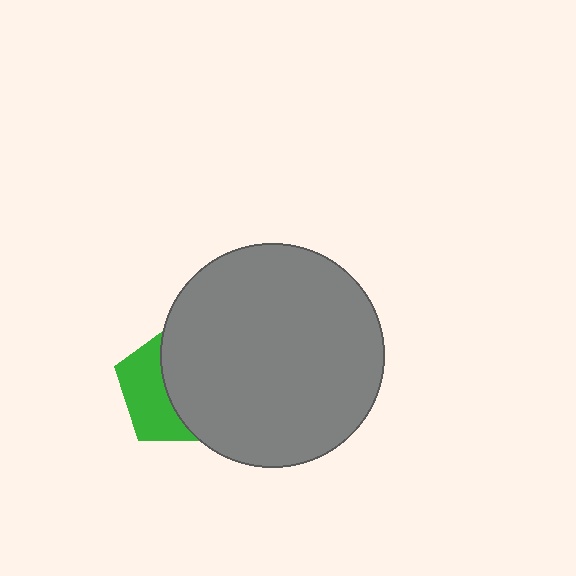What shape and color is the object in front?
The object in front is a gray circle.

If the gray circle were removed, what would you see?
You would see the complete green pentagon.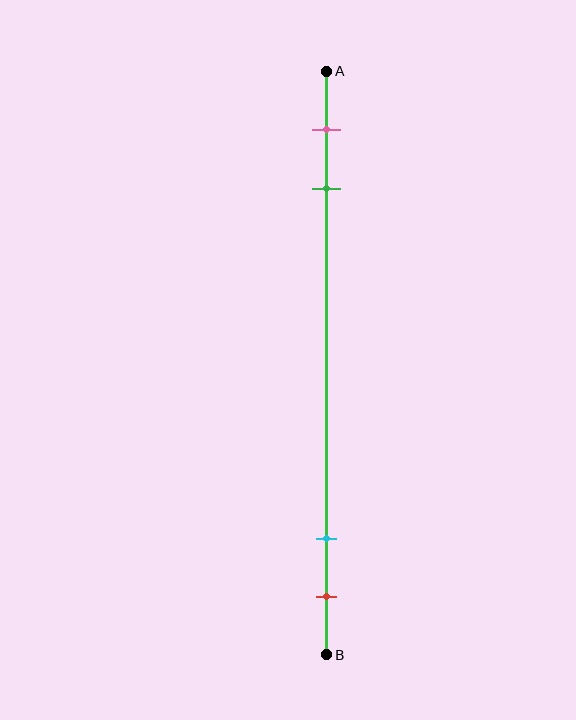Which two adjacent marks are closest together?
The cyan and red marks are the closest adjacent pair.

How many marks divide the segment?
There are 4 marks dividing the segment.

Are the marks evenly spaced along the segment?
No, the marks are not evenly spaced.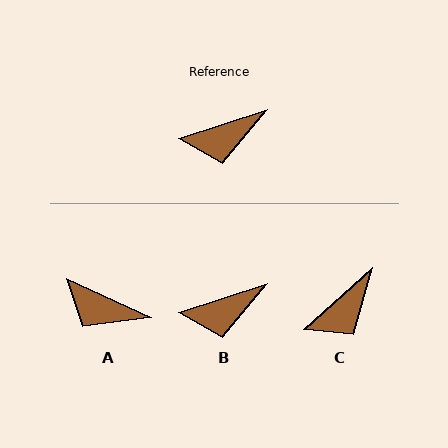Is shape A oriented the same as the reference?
No, it is off by about 43 degrees.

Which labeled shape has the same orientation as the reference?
B.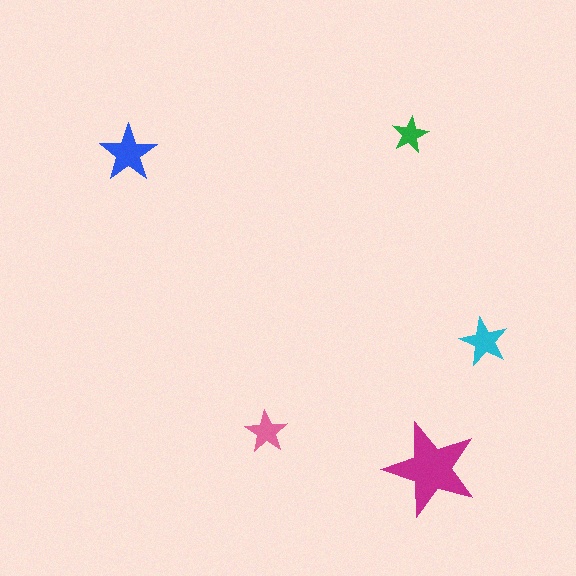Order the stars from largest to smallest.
the magenta one, the blue one, the cyan one, the pink one, the green one.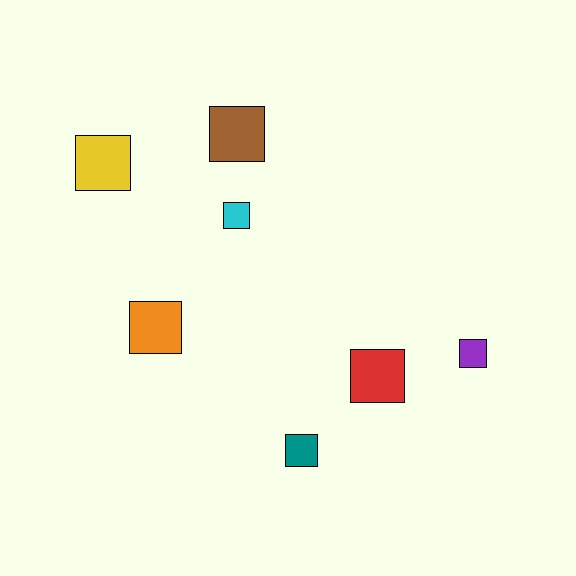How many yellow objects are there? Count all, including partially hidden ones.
There is 1 yellow object.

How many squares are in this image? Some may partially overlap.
There are 7 squares.